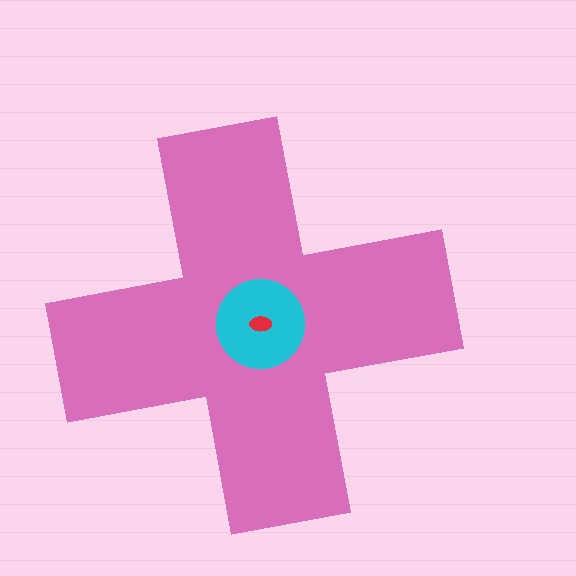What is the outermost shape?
The pink cross.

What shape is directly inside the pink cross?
The cyan circle.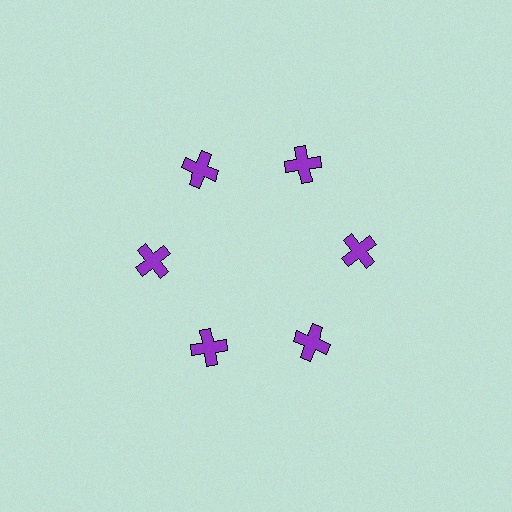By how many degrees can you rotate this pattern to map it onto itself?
The pattern maps onto itself every 60 degrees of rotation.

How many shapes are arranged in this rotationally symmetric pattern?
There are 6 shapes, arranged in 6 groups of 1.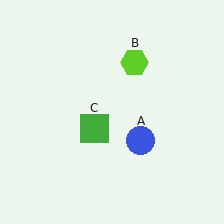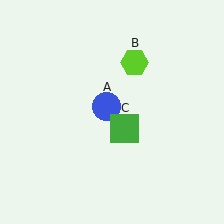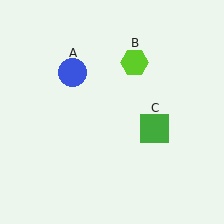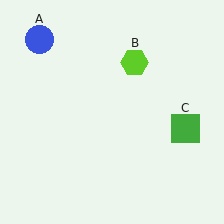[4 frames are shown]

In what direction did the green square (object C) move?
The green square (object C) moved right.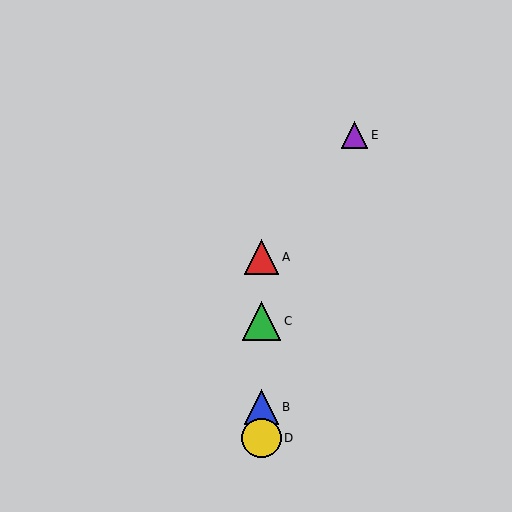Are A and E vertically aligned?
No, A is at x≈261 and E is at x≈355.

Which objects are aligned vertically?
Objects A, B, C, D are aligned vertically.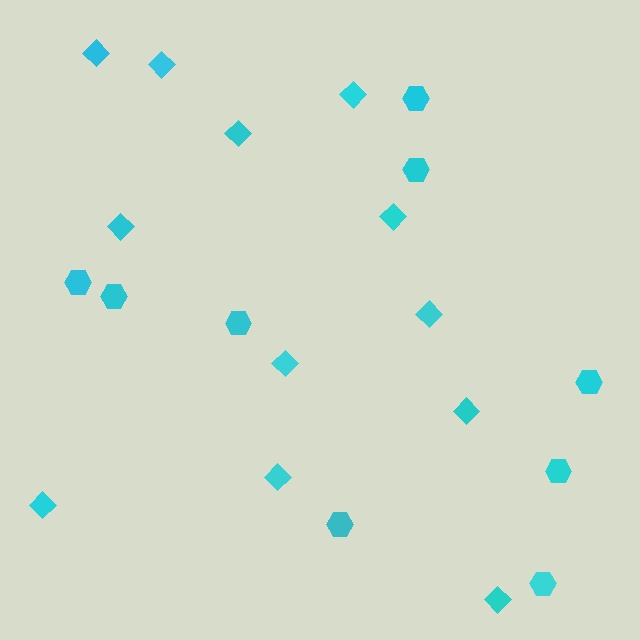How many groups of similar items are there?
There are 2 groups: one group of diamonds (12) and one group of hexagons (9).